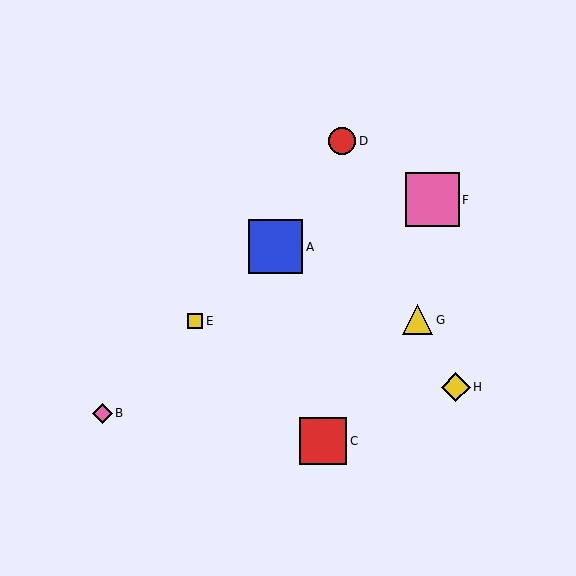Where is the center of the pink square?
The center of the pink square is at (432, 200).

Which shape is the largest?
The blue square (labeled A) is the largest.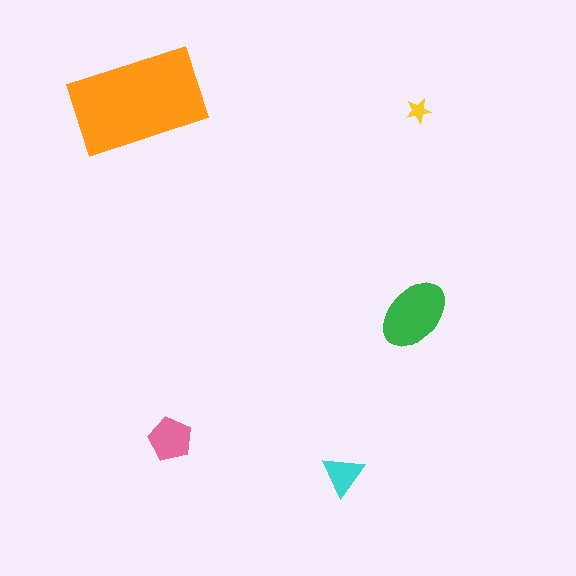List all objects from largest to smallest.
The orange rectangle, the green ellipse, the pink pentagon, the cyan triangle, the yellow star.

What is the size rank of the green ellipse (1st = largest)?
2nd.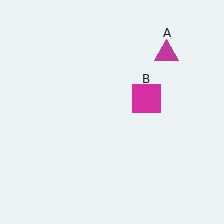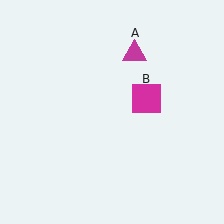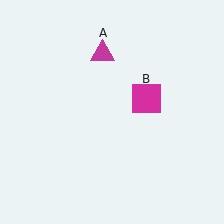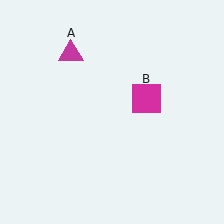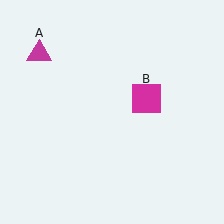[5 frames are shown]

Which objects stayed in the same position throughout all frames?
Magenta square (object B) remained stationary.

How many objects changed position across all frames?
1 object changed position: magenta triangle (object A).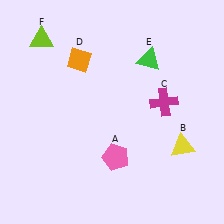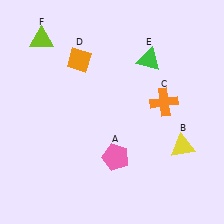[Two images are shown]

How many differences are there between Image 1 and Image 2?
There is 1 difference between the two images.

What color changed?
The cross (C) changed from magenta in Image 1 to orange in Image 2.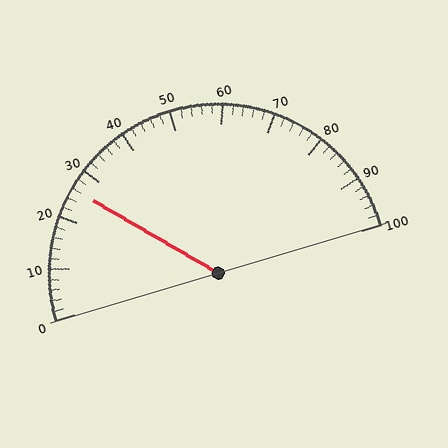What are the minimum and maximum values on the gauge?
The gauge ranges from 0 to 100.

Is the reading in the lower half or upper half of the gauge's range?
The reading is in the lower half of the range (0 to 100).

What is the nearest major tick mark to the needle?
The nearest major tick mark is 30.